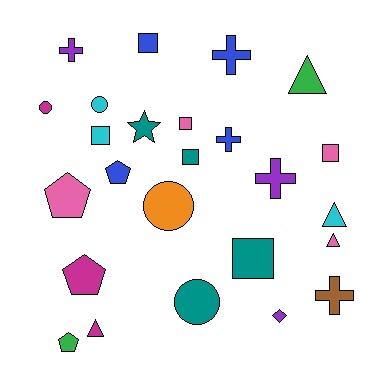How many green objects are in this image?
There are 2 green objects.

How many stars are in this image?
There is 1 star.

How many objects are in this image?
There are 25 objects.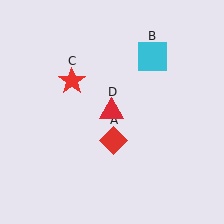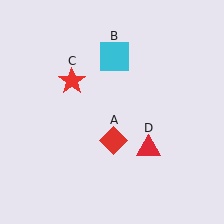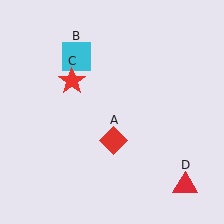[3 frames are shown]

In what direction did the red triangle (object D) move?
The red triangle (object D) moved down and to the right.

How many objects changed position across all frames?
2 objects changed position: cyan square (object B), red triangle (object D).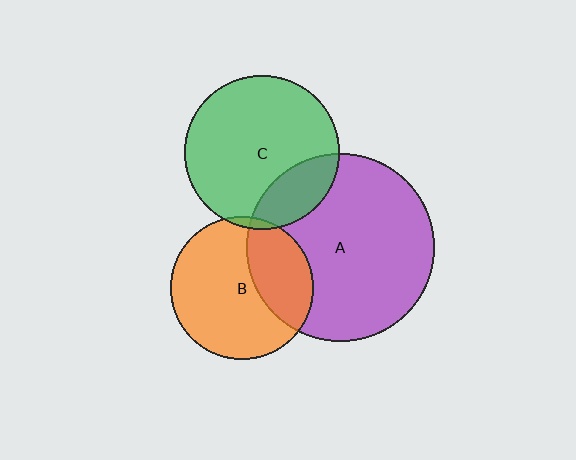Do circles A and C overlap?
Yes.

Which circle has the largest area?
Circle A (purple).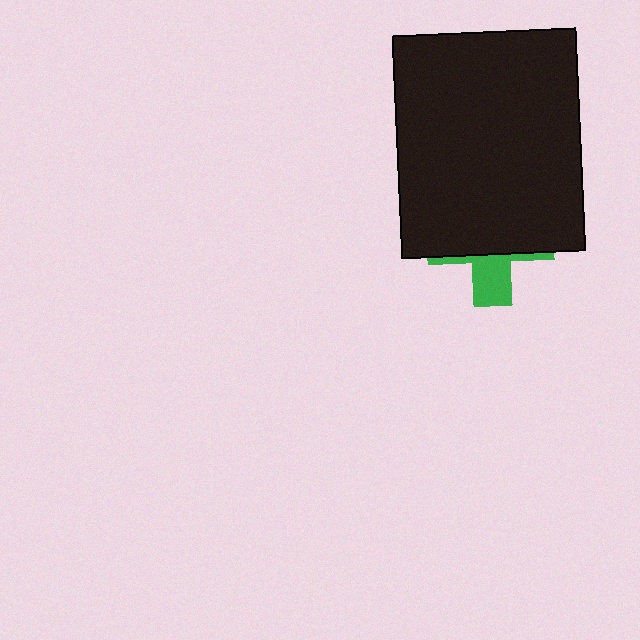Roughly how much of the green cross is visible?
A small part of it is visible (roughly 30%).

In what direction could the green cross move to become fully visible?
The green cross could move down. That would shift it out from behind the black rectangle entirely.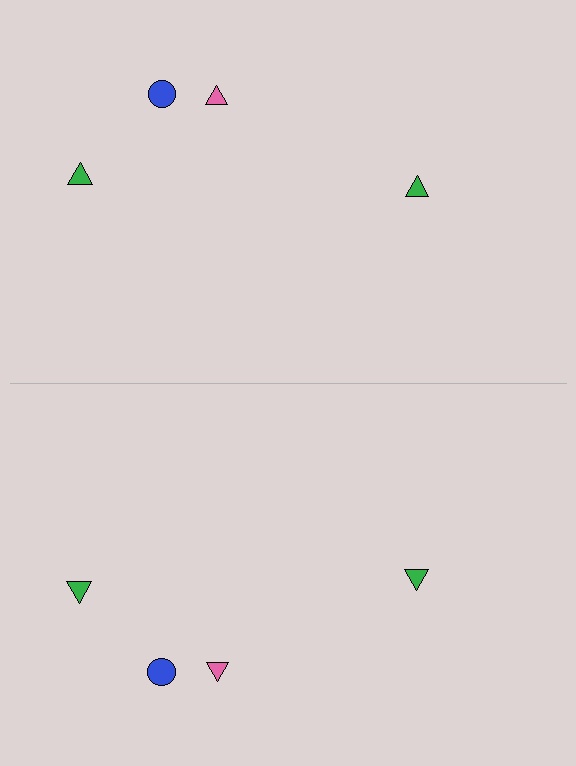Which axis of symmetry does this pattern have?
The pattern has a horizontal axis of symmetry running through the center of the image.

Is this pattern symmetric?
Yes, this pattern has bilateral (reflection) symmetry.